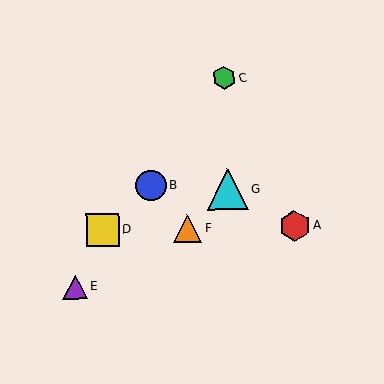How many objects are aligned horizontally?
3 objects (A, D, F) are aligned horizontally.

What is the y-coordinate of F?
Object F is at y≈228.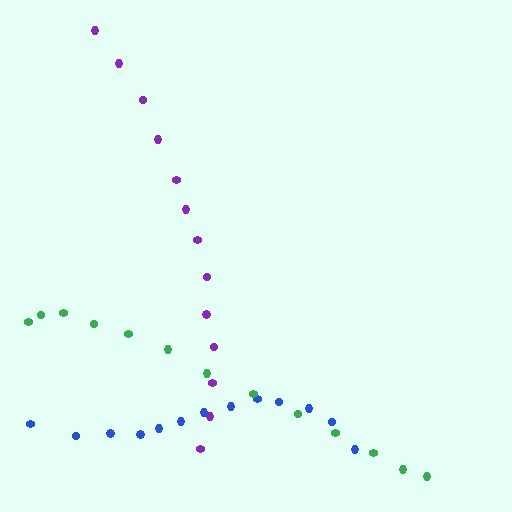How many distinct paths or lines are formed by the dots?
There are 3 distinct paths.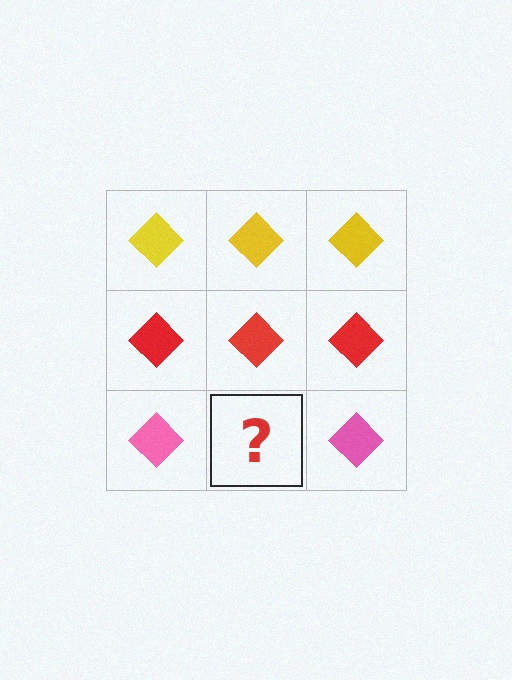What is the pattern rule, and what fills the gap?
The rule is that each row has a consistent color. The gap should be filled with a pink diamond.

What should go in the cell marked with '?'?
The missing cell should contain a pink diamond.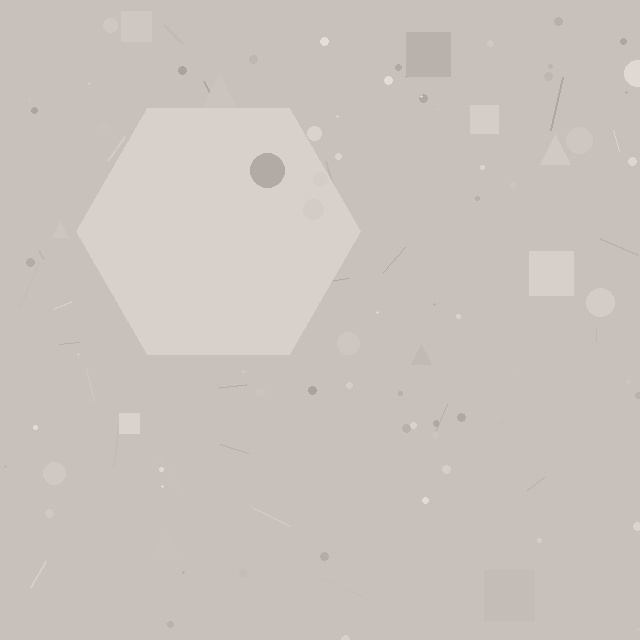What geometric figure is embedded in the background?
A hexagon is embedded in the background.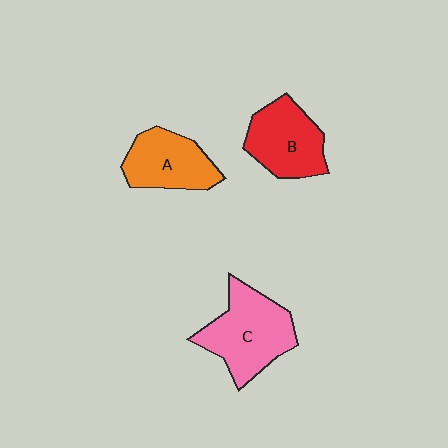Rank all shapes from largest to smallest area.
From largest to smallest: C (pink), B (red), A (orange).